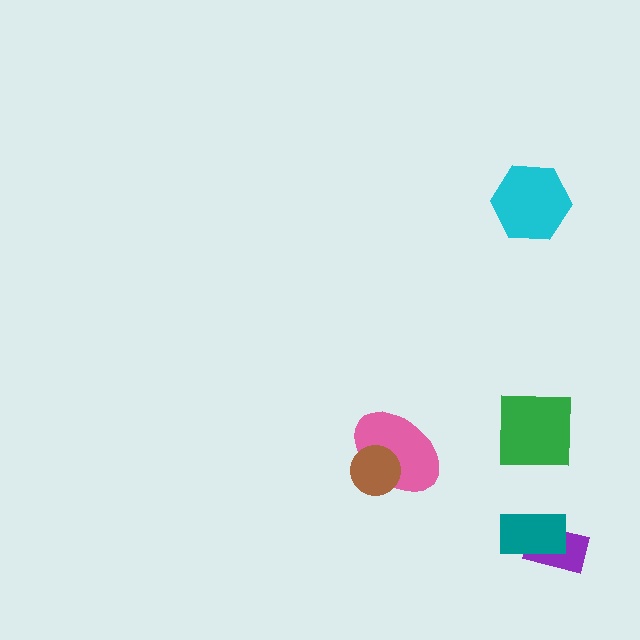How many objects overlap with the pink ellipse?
1 object overlaps with the pink ellipse.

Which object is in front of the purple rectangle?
The teal rectangle is in front of the purple rectangle.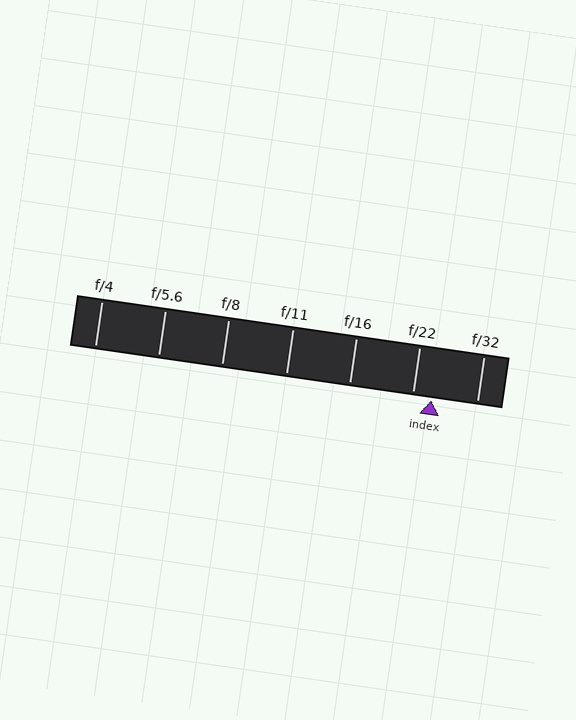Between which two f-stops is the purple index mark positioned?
The index mark is between f/22 and f/32.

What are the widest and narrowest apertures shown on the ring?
The widest aperture shown is f/4 and the narrowest is f/32.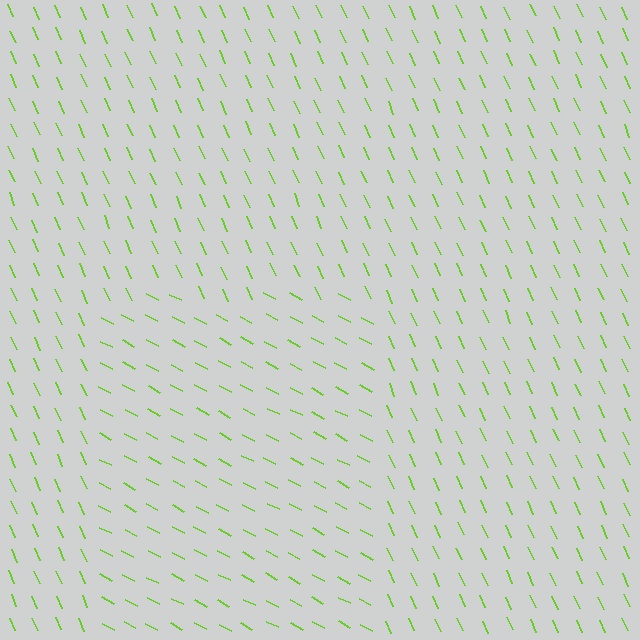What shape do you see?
I see a rectangle.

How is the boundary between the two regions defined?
The boundary is defined purely by a change in line orientation (approximately 38 degrees difference). All lines are the same color and thickness.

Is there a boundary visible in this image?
Yes, there is a texture boundary formed by a change in line orientation.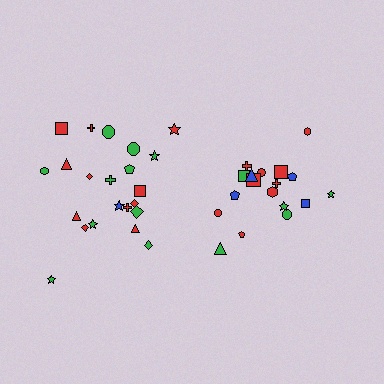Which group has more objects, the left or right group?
The left group.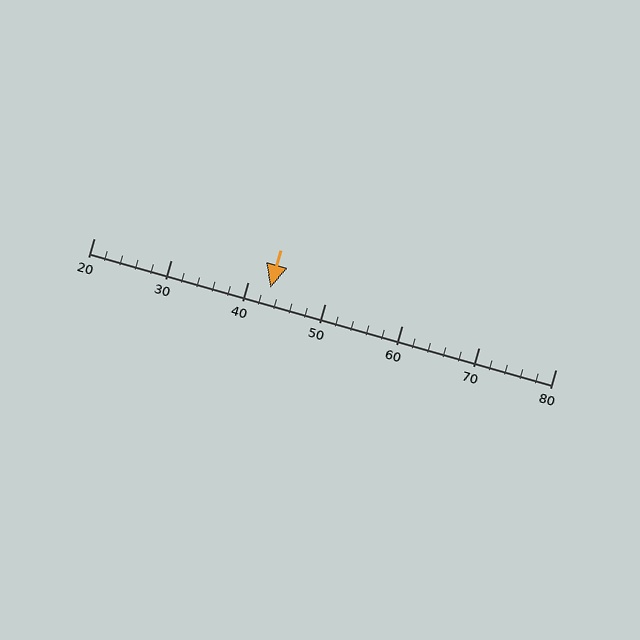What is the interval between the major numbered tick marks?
The major tick marks are spaced 10 units apart.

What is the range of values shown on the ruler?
The ruler shows values from 20 to 80.